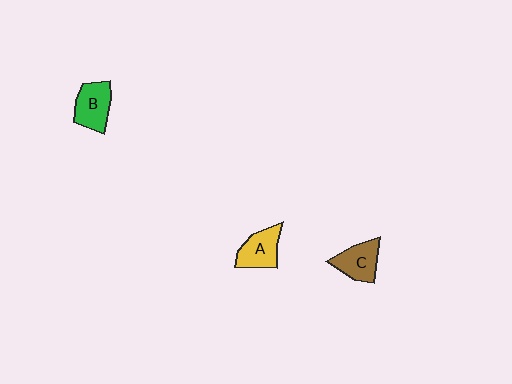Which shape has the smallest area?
Shape C (brown).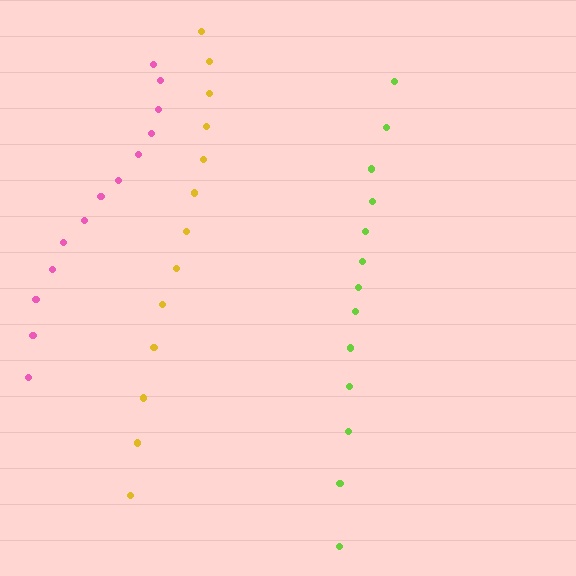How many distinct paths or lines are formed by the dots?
There are 3 distinct paths.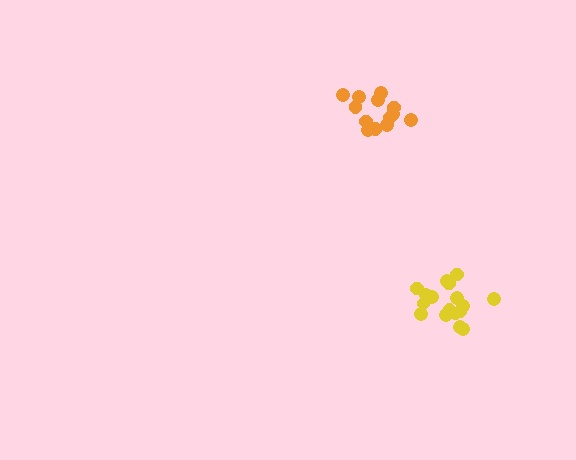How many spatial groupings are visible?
There are 2 spatial groupings.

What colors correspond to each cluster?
The clusters are colored: yellow, orange.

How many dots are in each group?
Group 1: 17 dots, Group 2: 13 dots (30 total).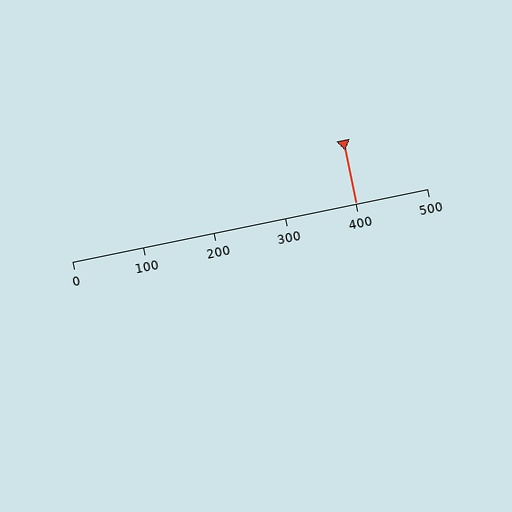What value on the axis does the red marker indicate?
The marker indicates approximately 400.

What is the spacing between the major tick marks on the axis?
The major ticks are spaced 100 apart.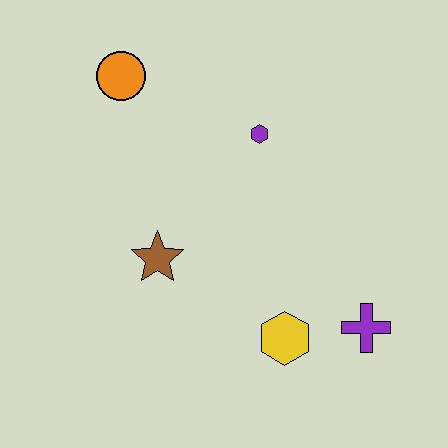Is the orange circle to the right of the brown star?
No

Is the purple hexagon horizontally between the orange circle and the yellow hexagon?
Yes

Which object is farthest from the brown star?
The purple cross is farthest from the brown star.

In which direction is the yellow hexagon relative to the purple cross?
The yellow hexagon is to the left of the purple cross.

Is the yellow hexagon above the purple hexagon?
No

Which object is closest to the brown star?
The yellow hexagon is closest to the brown star.